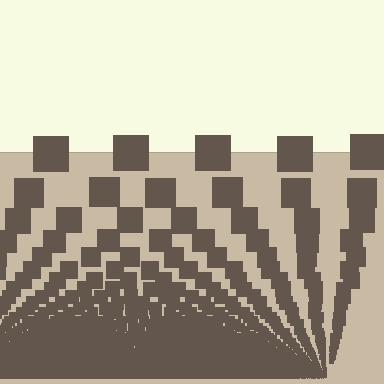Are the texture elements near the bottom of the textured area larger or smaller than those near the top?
Smaller. The gradient is inverted — elements near the bottom are smaller and denser.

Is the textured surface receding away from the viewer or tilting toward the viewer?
The surface appears to tilt toward the viewer. Texture elements get larger and sparser toward the top.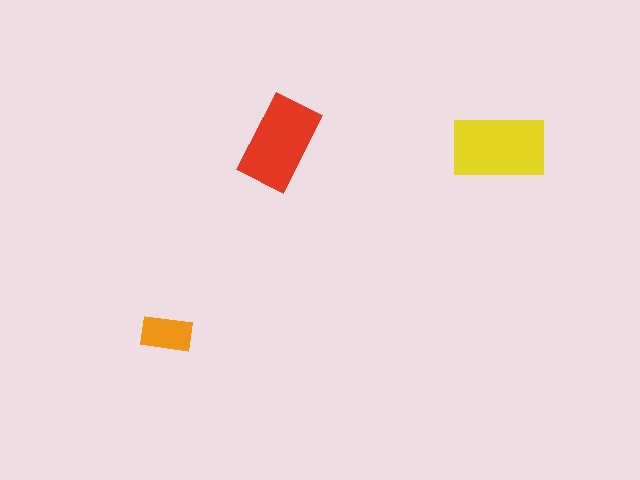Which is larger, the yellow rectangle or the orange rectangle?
The yellow one.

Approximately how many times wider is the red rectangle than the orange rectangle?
About 2 times wider.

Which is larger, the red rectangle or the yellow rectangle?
The yellow one.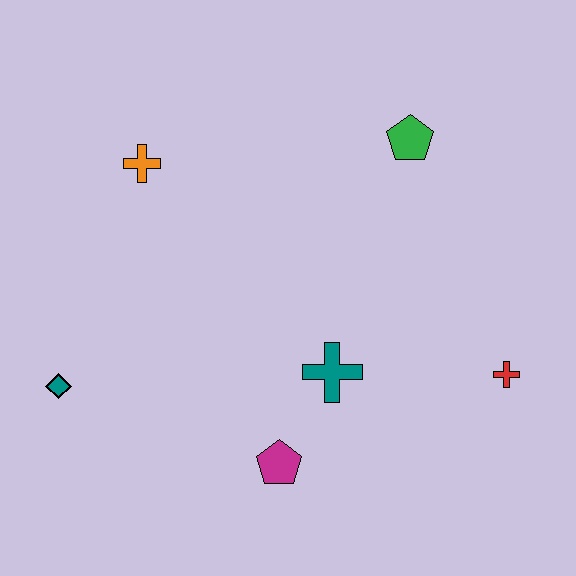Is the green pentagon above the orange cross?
Yes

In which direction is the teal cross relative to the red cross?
The teal cross is to the left of the red cross.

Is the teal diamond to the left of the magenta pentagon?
Yes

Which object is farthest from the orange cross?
The red cross is farthest from the orange cross.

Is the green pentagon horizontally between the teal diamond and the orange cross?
No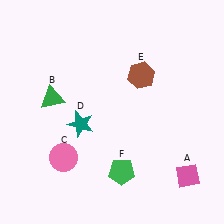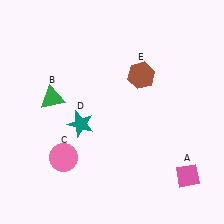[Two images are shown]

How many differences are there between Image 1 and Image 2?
There is 1 difference between the two images.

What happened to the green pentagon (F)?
The green pentagon (F) was removed in Image 2. It was in the bottom-right area of Image 1.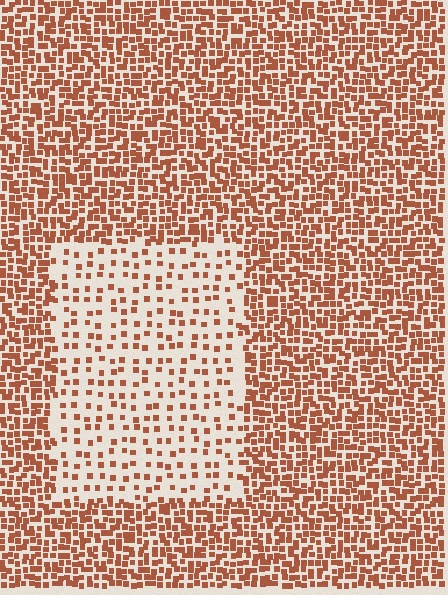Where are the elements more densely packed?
The elements are more densely packed outside the rectangle boundary.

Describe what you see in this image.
The image contains small brown elements arranged at two different densities. A rectangle-shaped region is visible where the elements are less densely packed than the surrounding area.